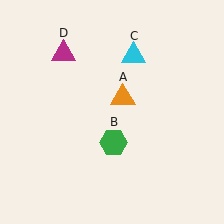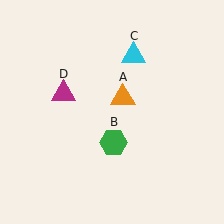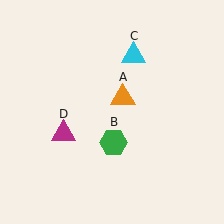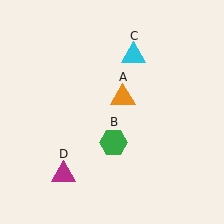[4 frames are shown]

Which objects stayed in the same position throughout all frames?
Orange triangle (object A) and green hexagon (object B) and cyan triangle (object C) remained stationary.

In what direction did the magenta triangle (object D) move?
The magenta triangle (object D) moved down.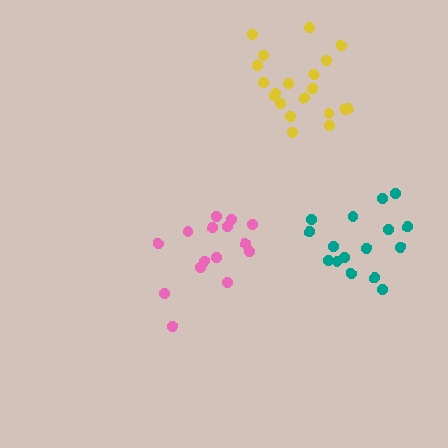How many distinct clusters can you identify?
There are 3 distinct clusters.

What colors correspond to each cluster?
The clusters are colored: yellow, teal, pink.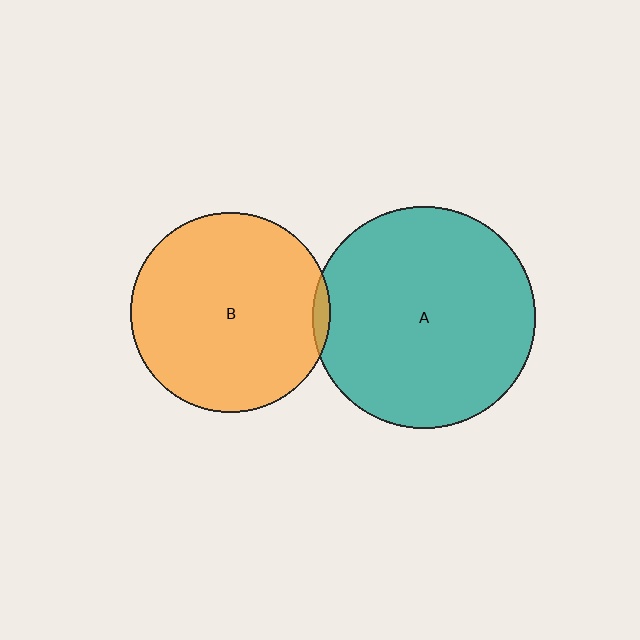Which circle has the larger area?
Circle A (teal).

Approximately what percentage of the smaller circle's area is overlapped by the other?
Approximately 5%.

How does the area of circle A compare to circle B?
Approximately 1.2 times.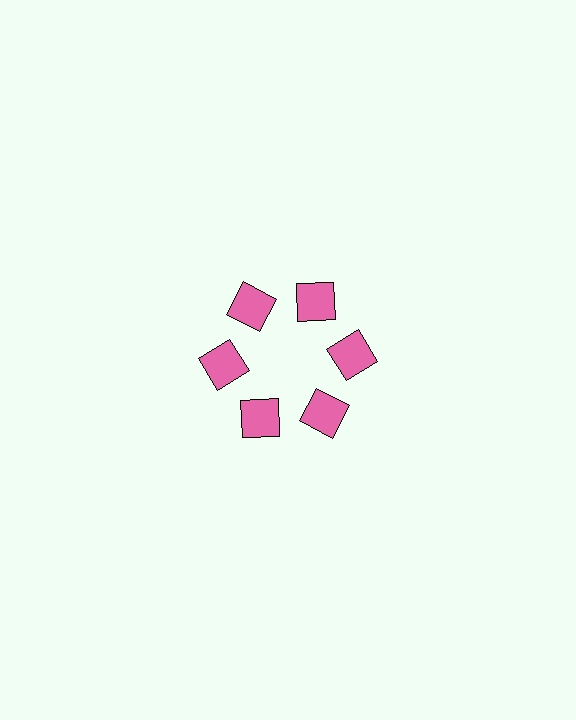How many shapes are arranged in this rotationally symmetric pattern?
There are 6 shapes, arranged in 6 groups of 1.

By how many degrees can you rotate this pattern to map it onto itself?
The pattern maps onto itself every 60 degrees of rotation.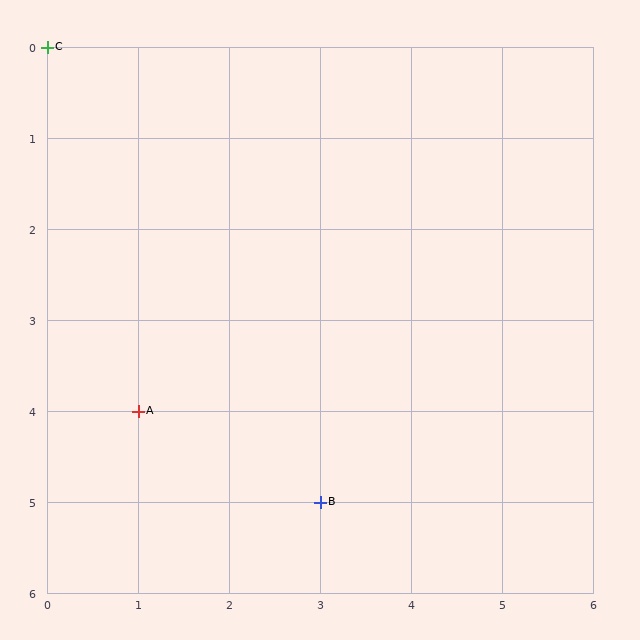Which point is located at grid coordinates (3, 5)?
Point B is at (3, 5).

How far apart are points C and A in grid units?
Points C and A are 1 column and 4 rows apart (about 4.1 grid units diagonally).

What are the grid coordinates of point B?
Point B is at grid coordinates (3, 5).